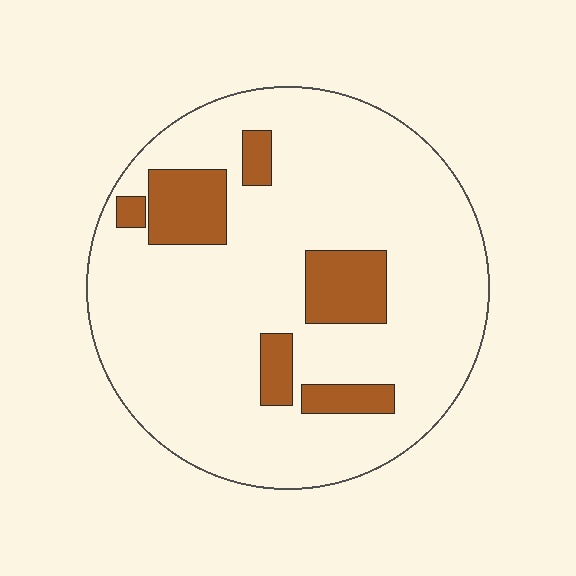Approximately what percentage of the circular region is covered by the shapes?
Approximately 15%.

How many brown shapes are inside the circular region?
6.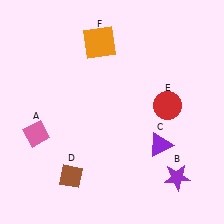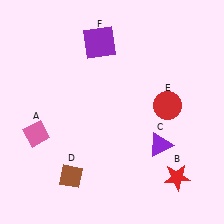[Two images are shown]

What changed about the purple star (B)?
In Image 1, B is purple. In Image 2, it changed to red.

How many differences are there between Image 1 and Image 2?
There are 2 differences between the two images.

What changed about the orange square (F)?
In Image 1, F is orange. In Image 2, it changed to purple.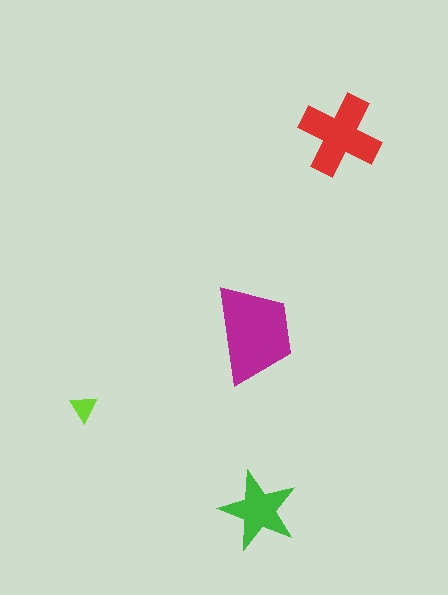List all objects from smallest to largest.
The lime triangle, the green star, the red cross, the magenta trapezoid.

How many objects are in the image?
There are 4 objects in the image.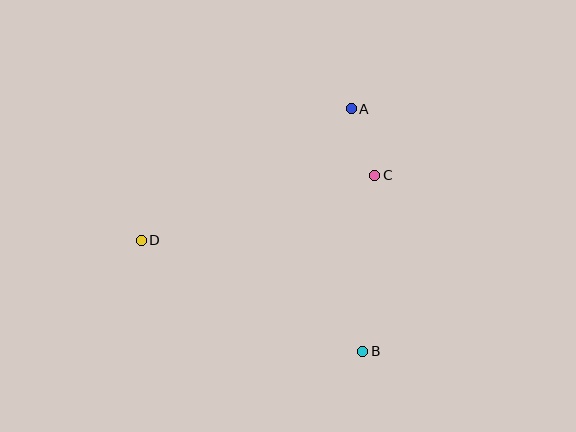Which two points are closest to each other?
Points A and C are closest to each other.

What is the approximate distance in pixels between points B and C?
The distance between B and C is approximately 177 pixels.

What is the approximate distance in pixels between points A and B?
The distance between A and B is approximately 243 pixels.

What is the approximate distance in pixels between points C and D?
The distance between C and D is approximately 243 pixels.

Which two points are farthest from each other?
Points A and D are farthest from each other.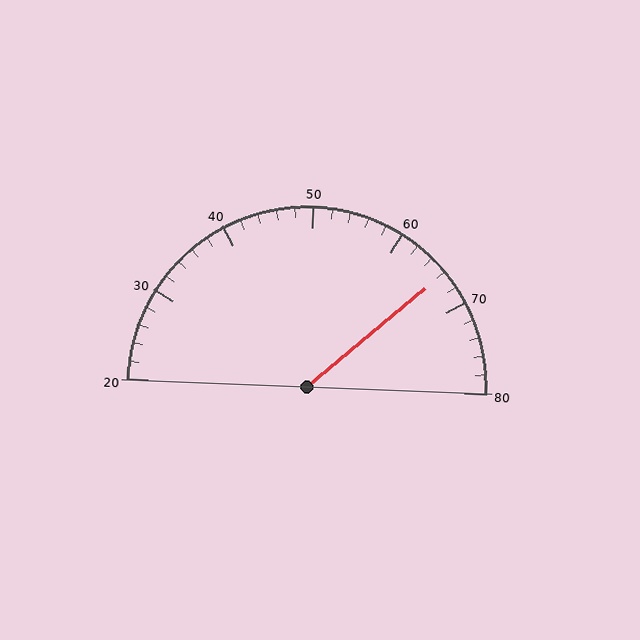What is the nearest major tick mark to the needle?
The nearest major tick mark is 70.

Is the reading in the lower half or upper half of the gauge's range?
The reading is in the upper half of the range (20 to 80).